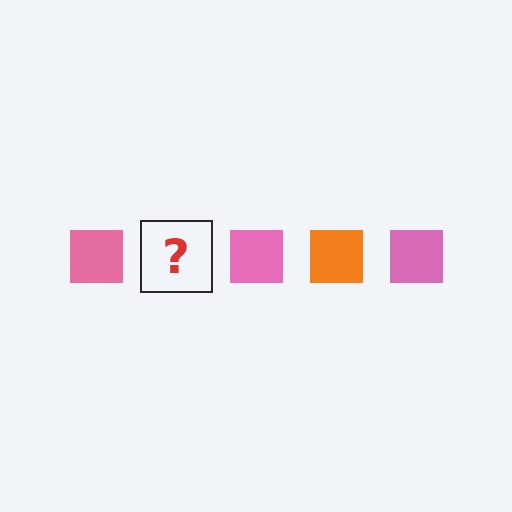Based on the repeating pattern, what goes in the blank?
The blank should be an orange square.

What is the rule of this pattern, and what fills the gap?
The rule is that the pattern cycles through pink, orange squares. The gap should be filled with an orange square.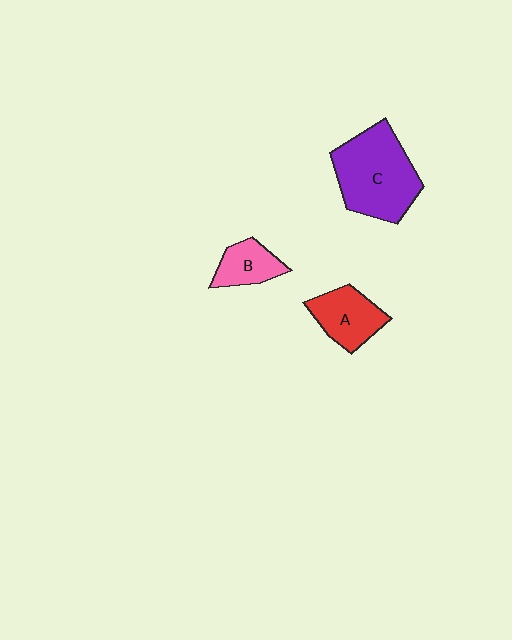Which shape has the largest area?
Shape C (purple).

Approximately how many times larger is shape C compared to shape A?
Approximately 1.9 times.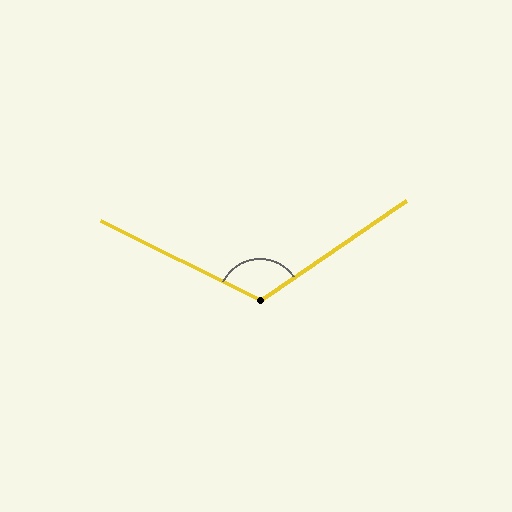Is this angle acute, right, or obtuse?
It is obtuse.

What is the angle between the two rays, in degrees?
Approximately 119 degrees.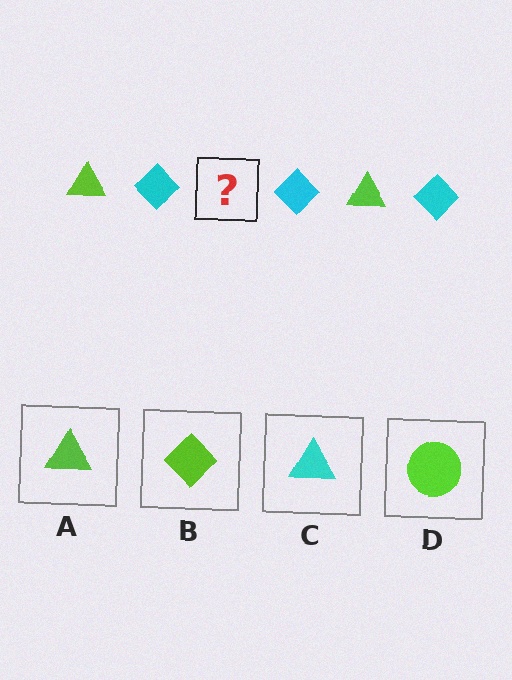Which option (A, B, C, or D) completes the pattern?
A.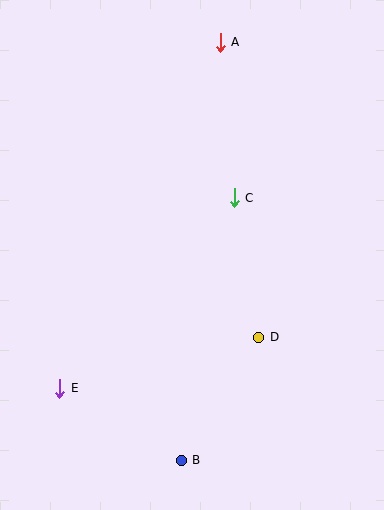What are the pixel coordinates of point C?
Point C is at (234, 198).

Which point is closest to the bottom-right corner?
Point B is closest to the bottom-right corner.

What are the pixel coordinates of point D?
Point D is at (259, 337).